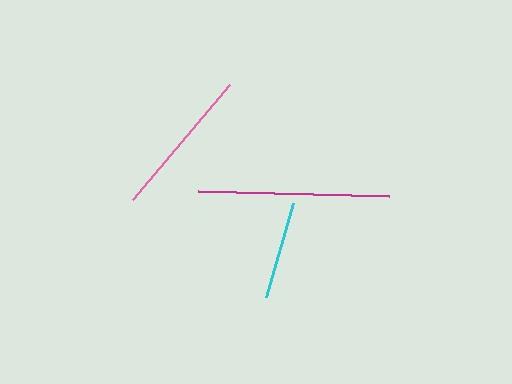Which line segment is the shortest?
The cyan line is the shortest at approximately 98 pixels.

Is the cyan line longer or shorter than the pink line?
The pink line is longer than the cyan line.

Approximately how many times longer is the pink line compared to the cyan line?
The pink line is approximately 1.5 times the length of the cyan line.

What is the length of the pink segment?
The pink segment is approximately 151 pixels long.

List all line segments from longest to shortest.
From longest to shortest: magenta, pink, cyan.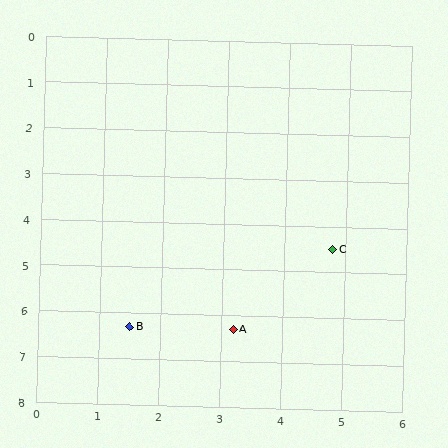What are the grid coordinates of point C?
Point C is at approximately (4.8, 4.5).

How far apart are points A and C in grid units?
Points A and C are about 2.4 grid units apart.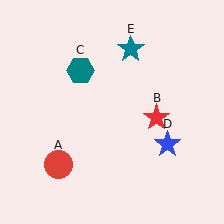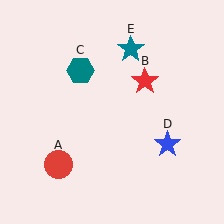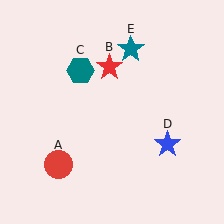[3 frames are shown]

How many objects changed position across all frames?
1 object changed position: red star (object B).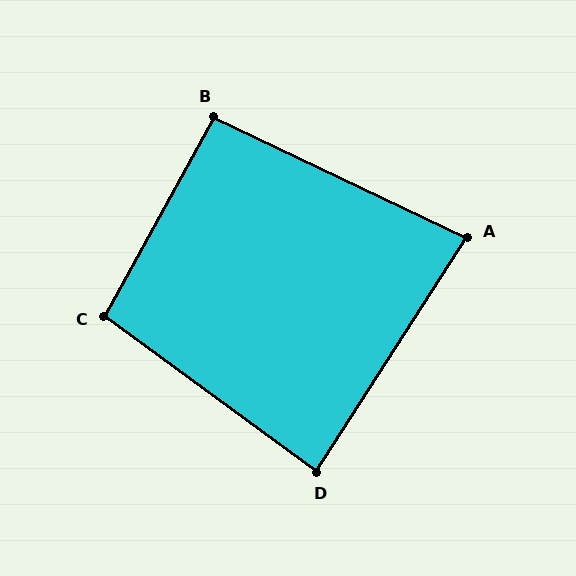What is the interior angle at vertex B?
Approximately 93 degrees (approximately right).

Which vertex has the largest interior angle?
C, at approximately 97 degrees.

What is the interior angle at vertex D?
Approximately 87 degrees (approximately right).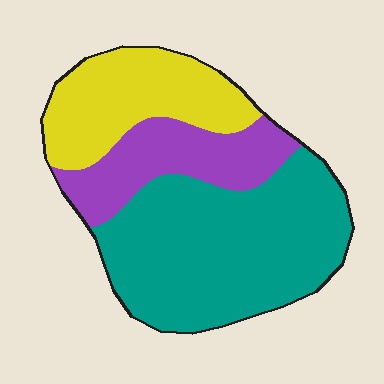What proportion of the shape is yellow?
Yellow takes up about one quarter (1/4) of the shape.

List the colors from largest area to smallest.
From largest to smallest: teal, yellow, purple.